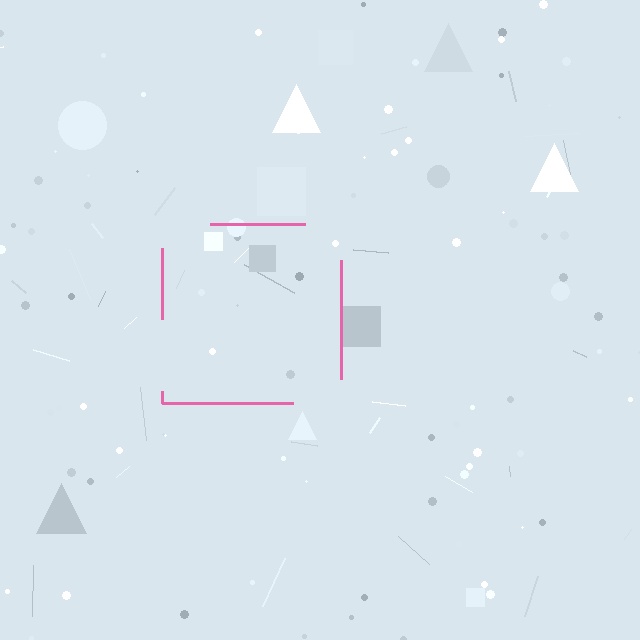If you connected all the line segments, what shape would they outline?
They would outline a square.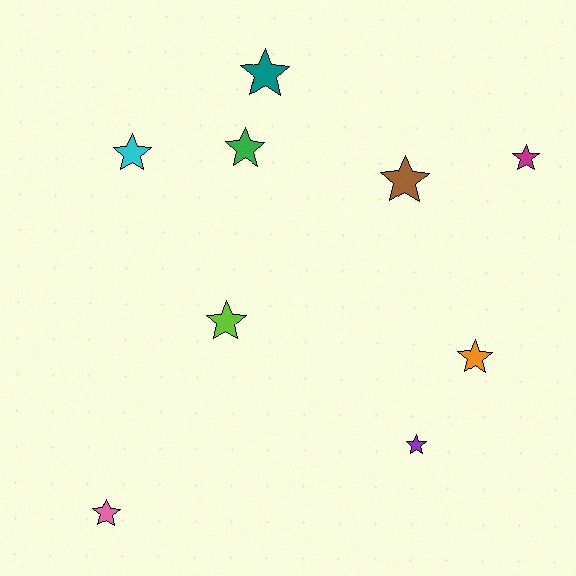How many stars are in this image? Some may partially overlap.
There are 9 stars.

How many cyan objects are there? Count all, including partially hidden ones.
There is 1 cyan object.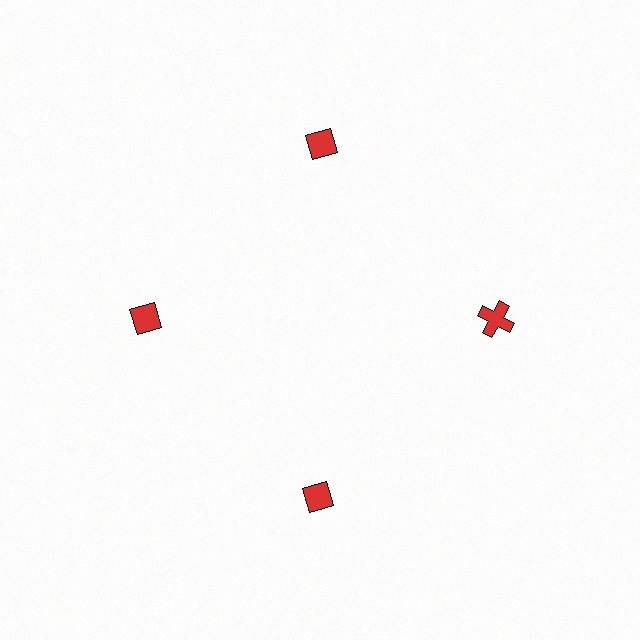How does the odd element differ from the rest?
It has a different shape: cross instead of diamond.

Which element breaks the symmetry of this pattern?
The red cross at roughly the 3 o'clock position breaks the symmetry. All other shapes are red diamonds.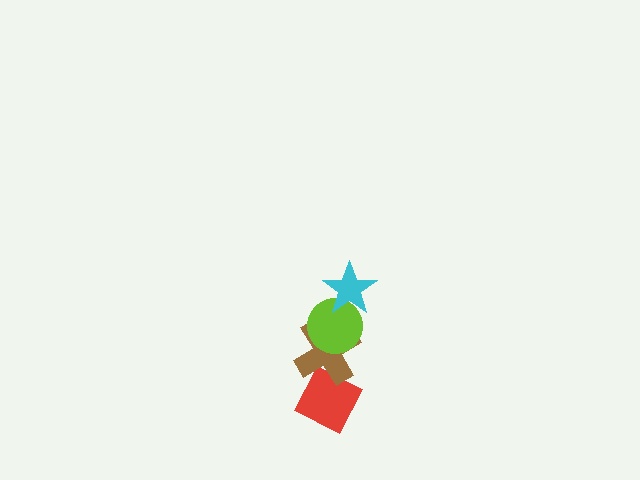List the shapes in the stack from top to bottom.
From top to bottom: the cyan star, the lime circle, the brown cross, the red diamond.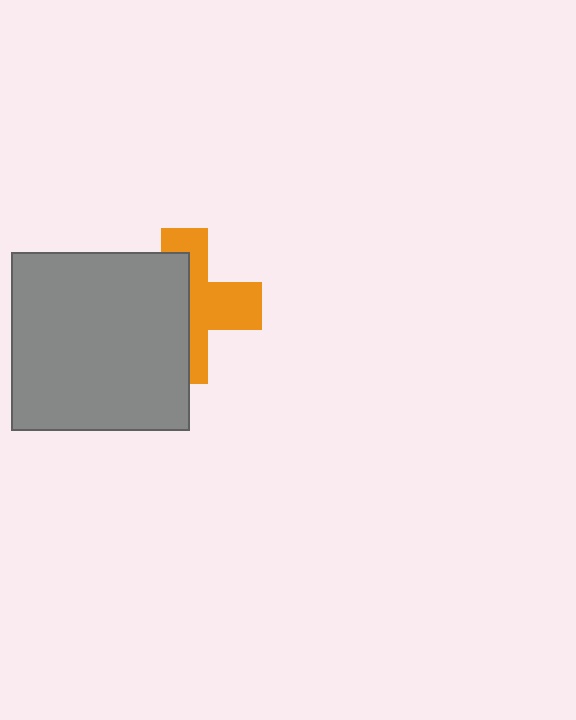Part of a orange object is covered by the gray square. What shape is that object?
It is a cross.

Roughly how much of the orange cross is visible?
About half of it is visible (roughly 49%).